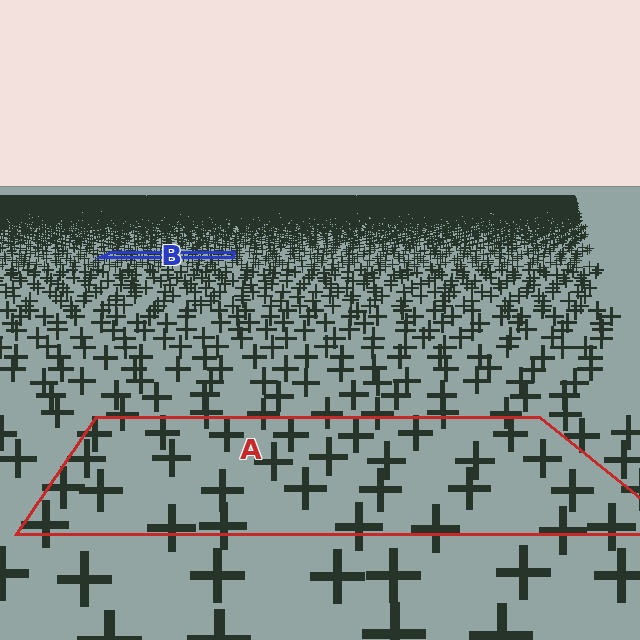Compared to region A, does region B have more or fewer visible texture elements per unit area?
Region B has more texture elements per unit area — they are packed more densely because it is farther away.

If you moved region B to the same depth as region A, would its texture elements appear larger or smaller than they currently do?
They would appear larger. At a closer depth, the same texture elements are projected at a bigger on-screen size.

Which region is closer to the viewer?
Region A is closer. The texture elements there are larger and more spread out.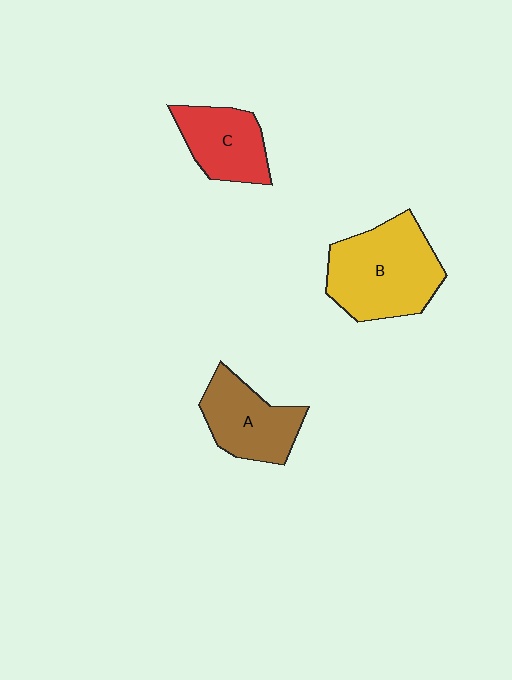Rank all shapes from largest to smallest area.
From largest to smallest: B (yellow), A (brown), C (red).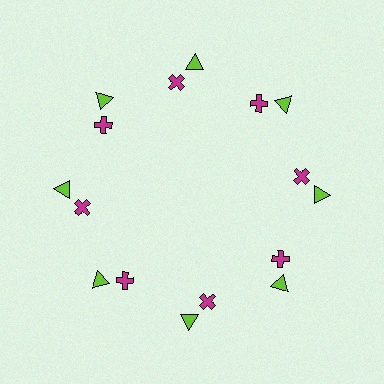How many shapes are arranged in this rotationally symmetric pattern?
There are 16 shapes, arranged in 8 groups of 2.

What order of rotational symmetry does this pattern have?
This pattern has 8-fold rotational symmetry.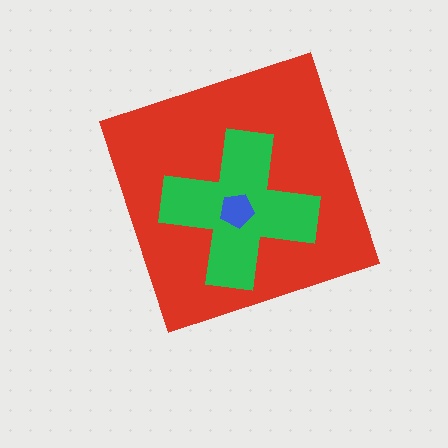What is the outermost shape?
The red diamond.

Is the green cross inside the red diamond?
Yes.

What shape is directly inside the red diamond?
The green cross.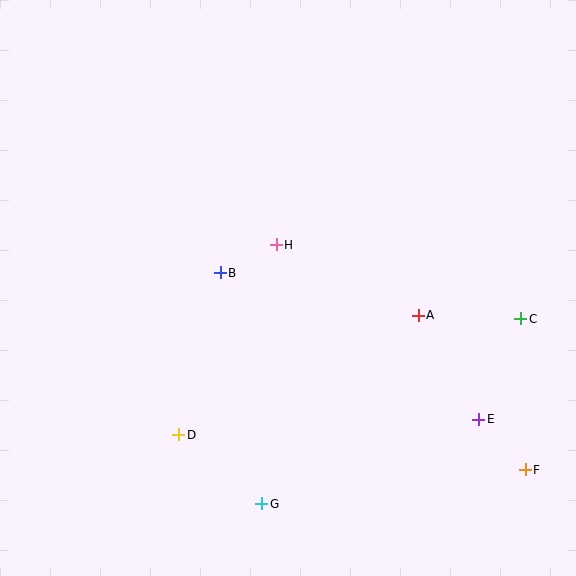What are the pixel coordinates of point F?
Point F is at (525, 470).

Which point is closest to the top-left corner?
Point B is closest to the top-left corner.